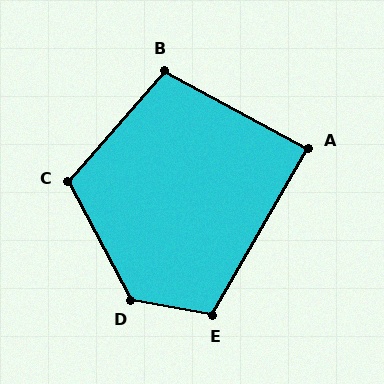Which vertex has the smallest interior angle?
A, at approximately 88 degrees.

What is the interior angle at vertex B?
Approximately 103 degrees (obtuse).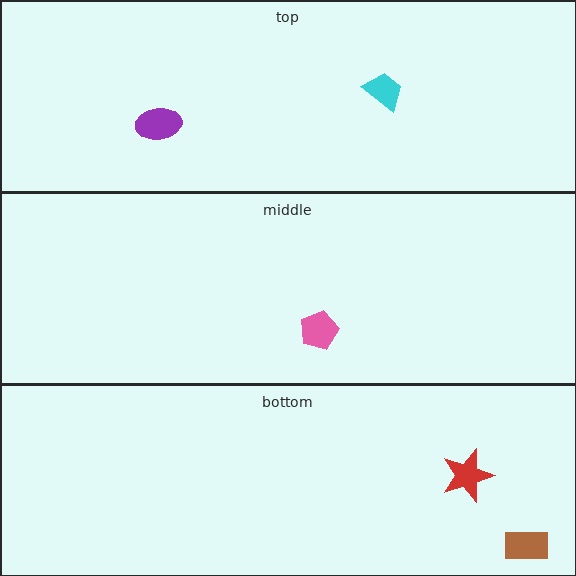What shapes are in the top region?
The cyan trapezoid, the purple ellipse.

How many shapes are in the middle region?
1.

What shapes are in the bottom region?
The red star, the brown rectangle.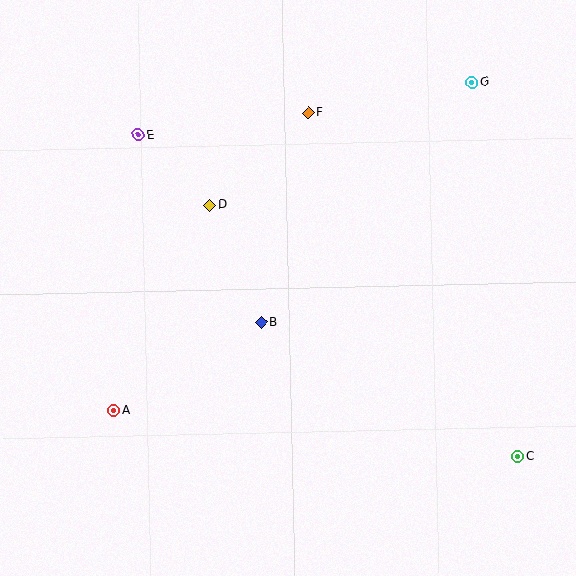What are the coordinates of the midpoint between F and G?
The midpoint between F and G is at (390, 97).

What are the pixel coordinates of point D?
Point D is at (210, 205).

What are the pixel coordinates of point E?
Point E is at (138, 135).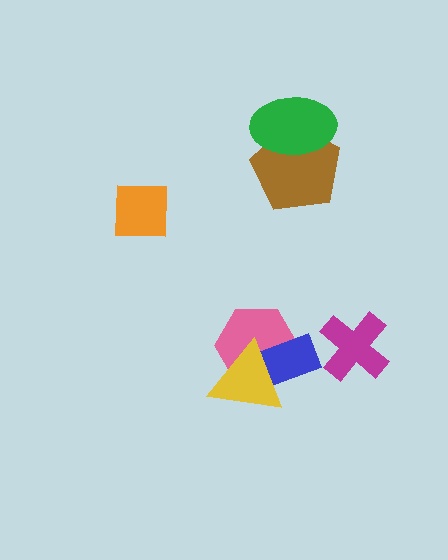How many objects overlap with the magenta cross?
0 objects overlap with the magenta cross.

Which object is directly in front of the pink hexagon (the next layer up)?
The blue rectangle is directly in front of the pink hexagon.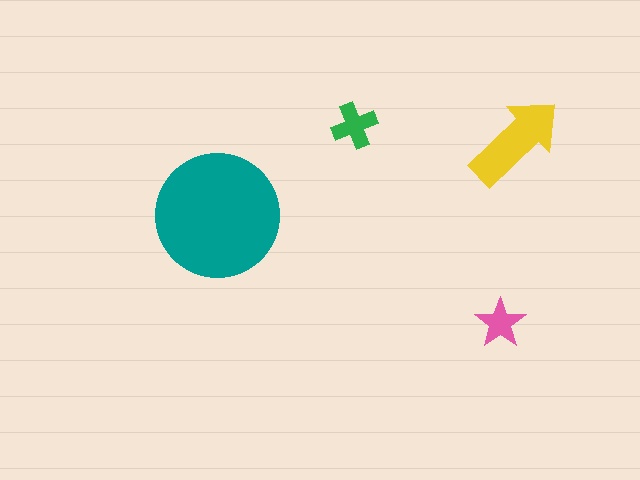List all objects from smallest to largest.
The pink star, the green cross, the yellow arrow, the teal circle.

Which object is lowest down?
The pink star is bottommost.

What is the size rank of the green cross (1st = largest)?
3rd.